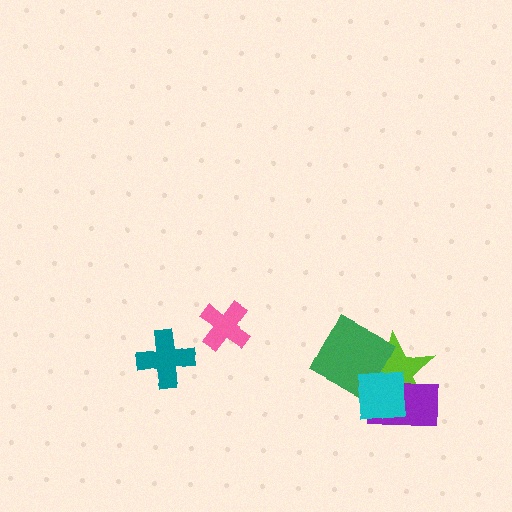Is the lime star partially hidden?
Yes, it is partially covered by another shape.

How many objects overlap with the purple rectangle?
3 objects overlap with the purple rectangle.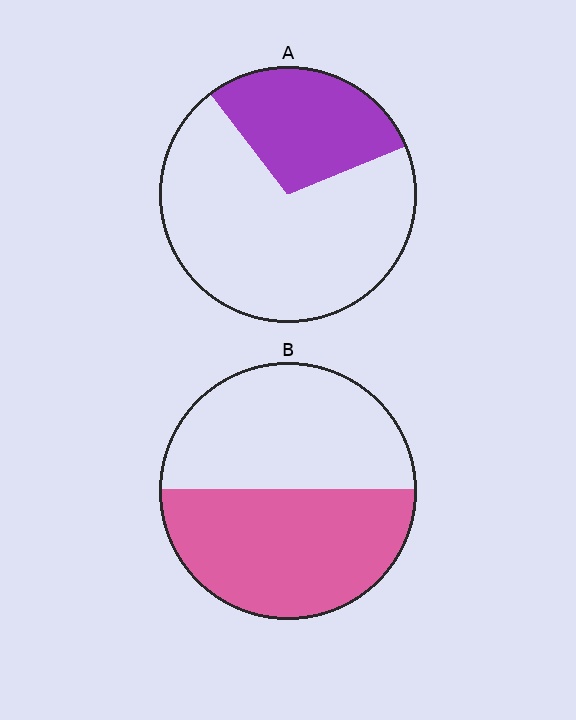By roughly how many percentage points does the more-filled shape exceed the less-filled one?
By roughly 20 percentage points (B over A).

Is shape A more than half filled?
No.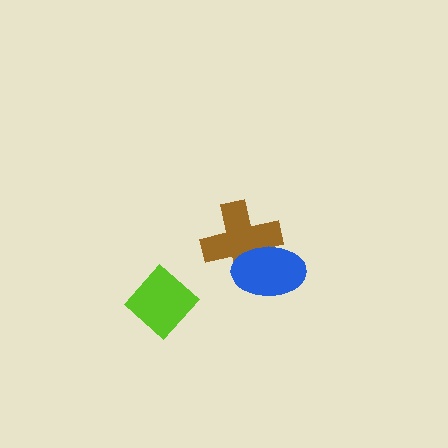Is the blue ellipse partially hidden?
No, no other shape covers it.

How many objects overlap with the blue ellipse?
1 object overlaps with the blue ellipse.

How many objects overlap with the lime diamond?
0 objects overlap with the lime diamond.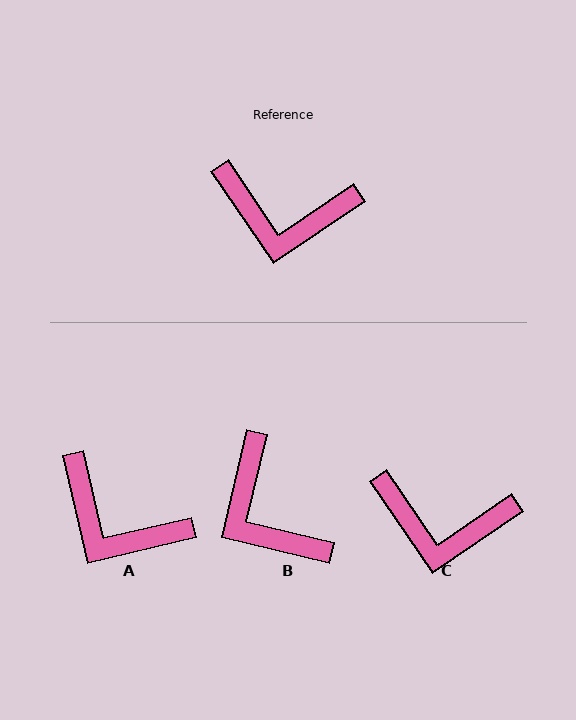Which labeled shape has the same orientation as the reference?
C.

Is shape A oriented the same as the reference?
No, it is off by about 21 degrees.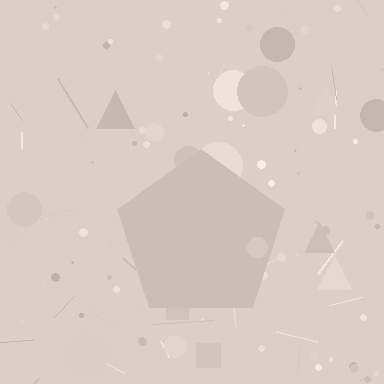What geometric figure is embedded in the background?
A pentagon is embedded in the background.